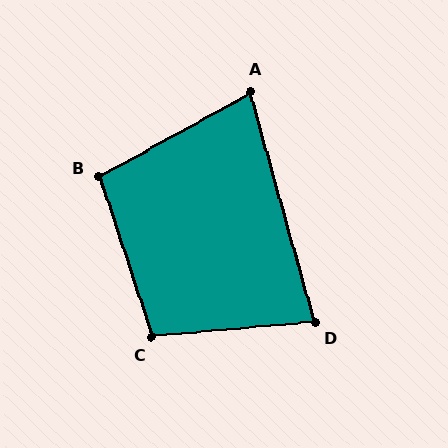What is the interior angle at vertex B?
Approximately 101 degrees (obtuse).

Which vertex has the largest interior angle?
C, at approximately 103 degrees.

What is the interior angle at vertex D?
Approximately 79 degrees (acute).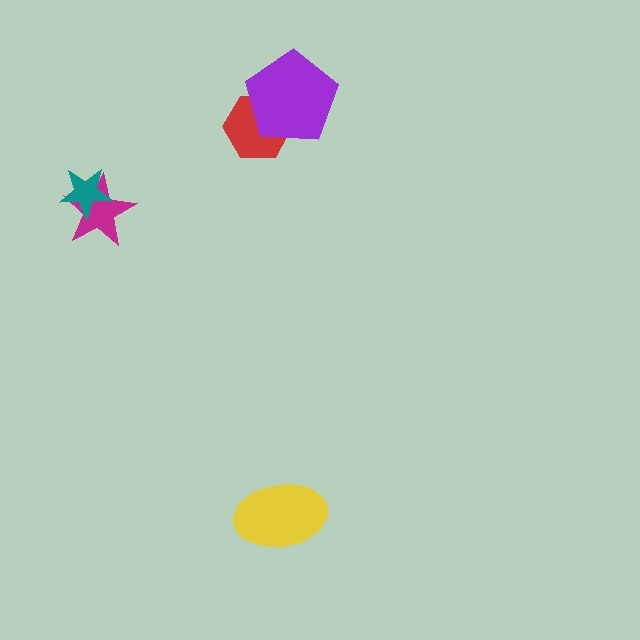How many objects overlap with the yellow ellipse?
0 objects overlap with the yellow ellipse.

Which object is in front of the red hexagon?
The purple pentagon is in front of the red hexagon.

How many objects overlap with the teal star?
1 object overlaps with the teal star.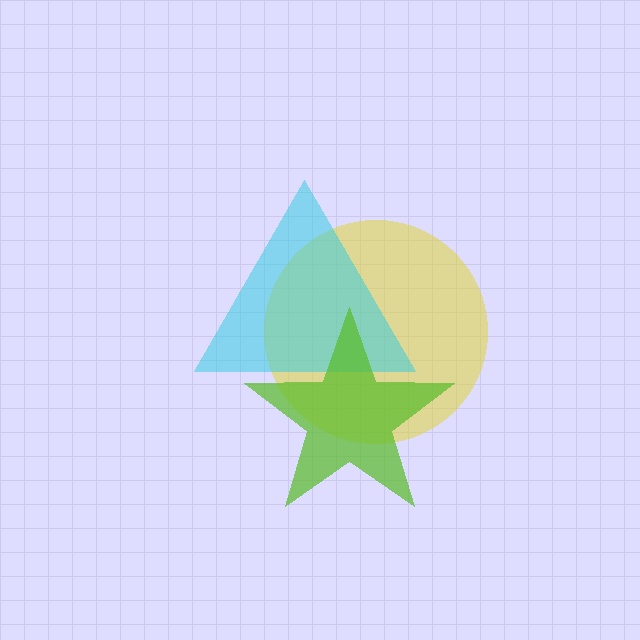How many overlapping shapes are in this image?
There are 3 overlapping shapes in the image.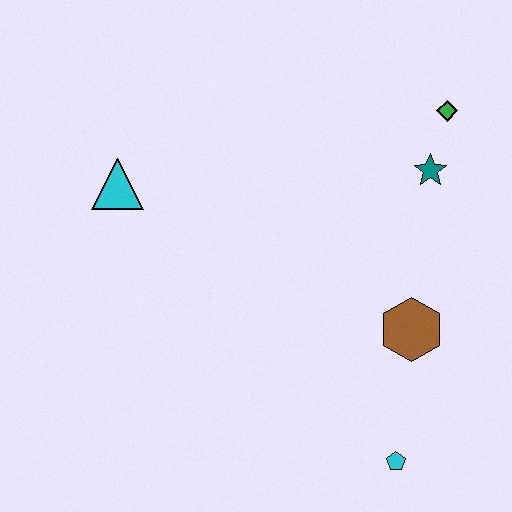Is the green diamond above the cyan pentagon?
Yes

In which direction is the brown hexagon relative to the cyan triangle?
The brown hexagon is to the right of the cyan triangle.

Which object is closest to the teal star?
The green diamond is closest to the teal star.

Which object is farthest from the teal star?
The cyan triangle is farthest from the teal star.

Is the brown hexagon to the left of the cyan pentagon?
No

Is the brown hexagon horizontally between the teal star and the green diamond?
No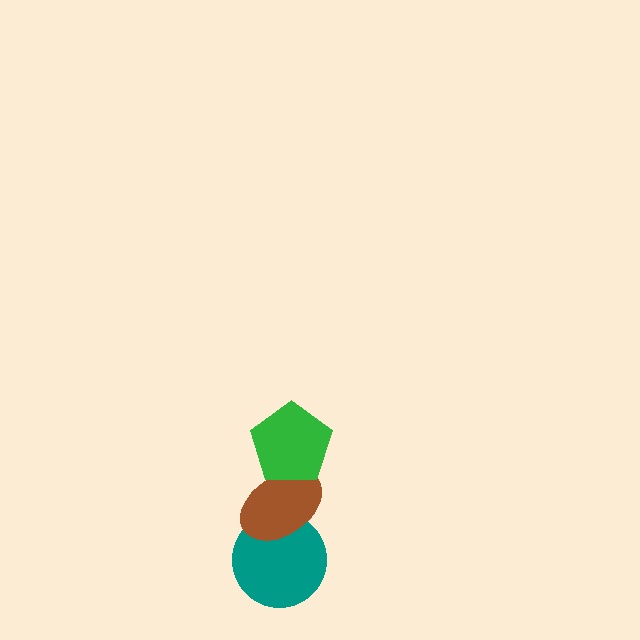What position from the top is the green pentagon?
The green pentagon is 1st from the top.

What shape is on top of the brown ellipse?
The green pentagon is on top of the brown ellipse.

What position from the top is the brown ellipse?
The brown ellipse is 2nd from the top.